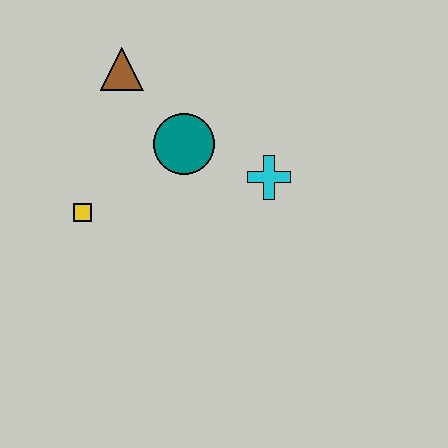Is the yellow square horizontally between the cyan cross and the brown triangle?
No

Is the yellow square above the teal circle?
No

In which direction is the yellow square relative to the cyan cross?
The yellow square is to the left of the cyan cross.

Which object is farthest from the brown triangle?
The cyan cross is farthest from the brown triangle.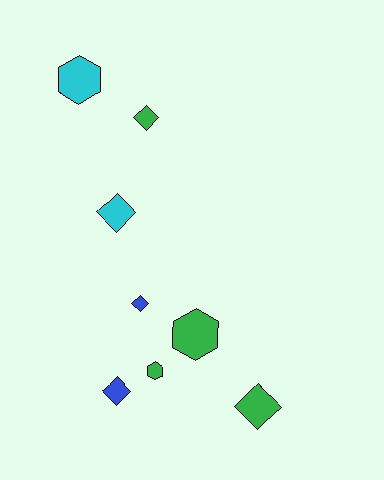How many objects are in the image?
There are 8 objects.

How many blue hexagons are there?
There are no blue hexagons.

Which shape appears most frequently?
Diamond, with 5 objects.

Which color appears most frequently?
Green, with 4 objects.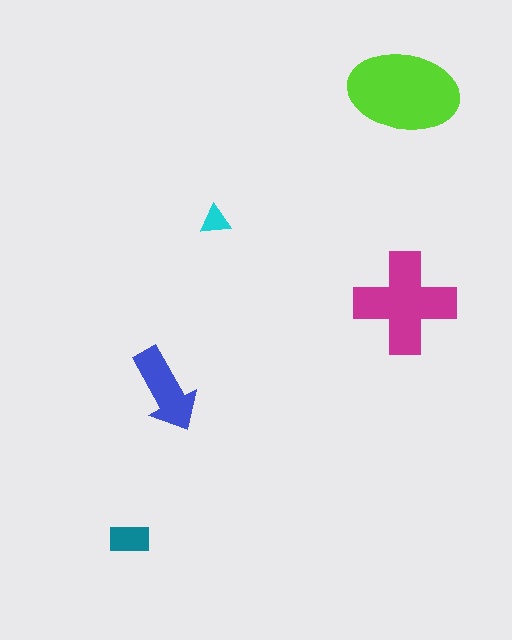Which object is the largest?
The lime ellipse.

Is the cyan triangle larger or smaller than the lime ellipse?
Smaller.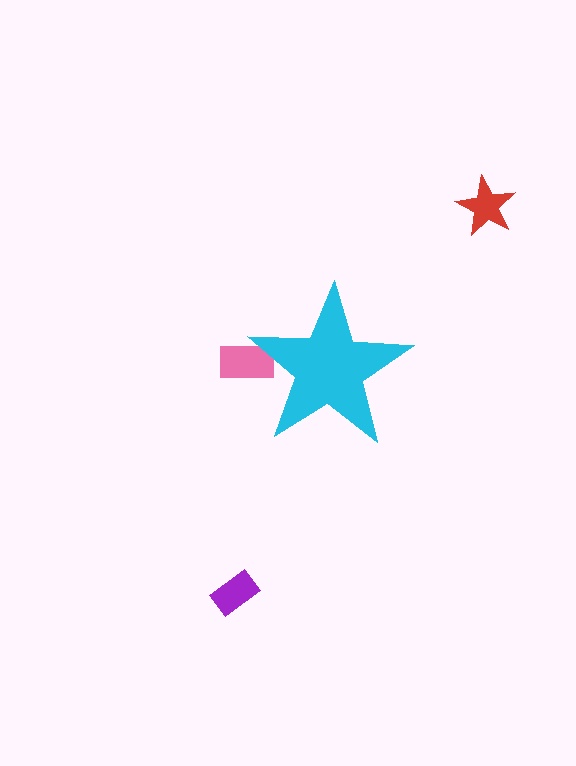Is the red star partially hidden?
No, the red star is fully visible.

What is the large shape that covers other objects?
A cyan star.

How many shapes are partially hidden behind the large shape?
1 shape is partially hidden.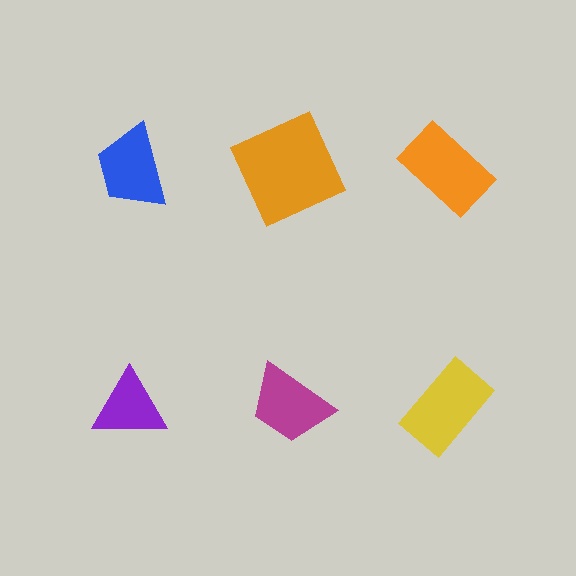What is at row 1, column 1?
A blue trapezoid.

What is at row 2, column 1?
A purple triangle.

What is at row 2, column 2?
A magenta trapezoid.